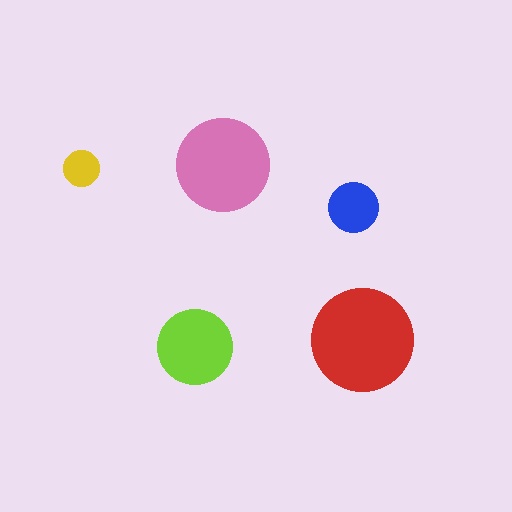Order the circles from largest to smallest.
the red one, the pink one, the lime one, the blue one, the yellow one.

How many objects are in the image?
There are 5 objects in the image.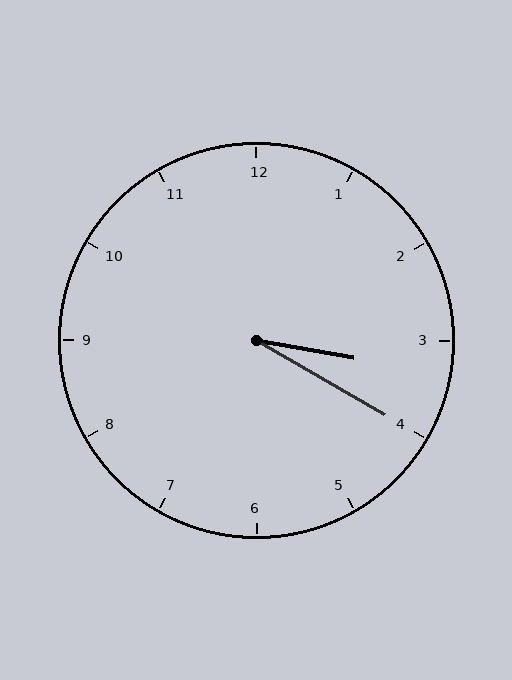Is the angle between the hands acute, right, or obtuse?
It is acute.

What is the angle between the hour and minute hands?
Approximately 20 degrees.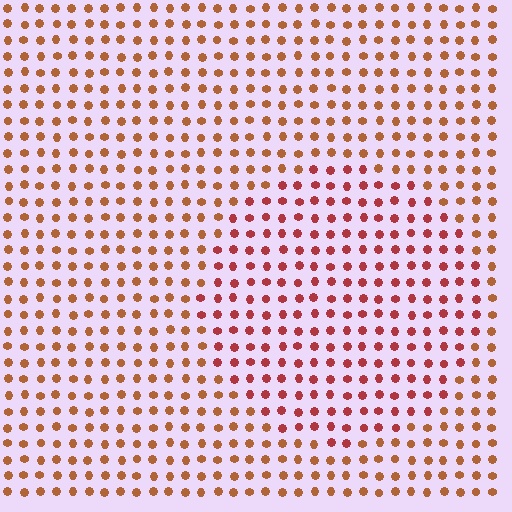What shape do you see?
I see a circle.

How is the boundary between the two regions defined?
The boundary is defined purely by a slight shift in hue (about 28 degrees). Spacing, size, and orientation are identical on both sides.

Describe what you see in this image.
The image is filled with small brown elements in a uniform arrangement. A circle-shaped region is visible where the elements are tinted to a slightly different hue, forming a subtle color boundary.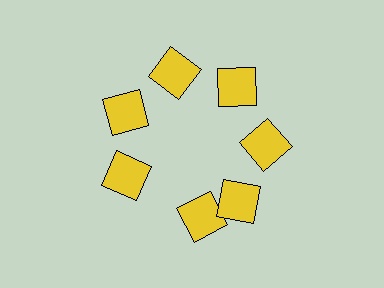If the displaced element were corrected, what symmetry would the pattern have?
It would have 7-fold rotational symmetry — the pattern would map onto itself every 51 degrees.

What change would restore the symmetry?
The symmetry would be restored by rotating it back into even spacing with its neighbors so that all 7 squares sit at equal angles and equal distance from the center.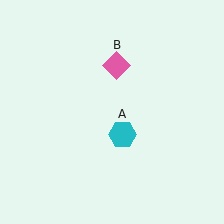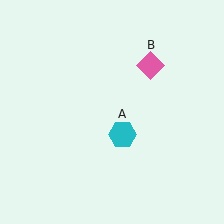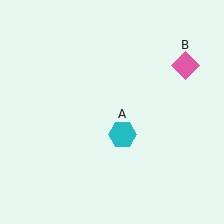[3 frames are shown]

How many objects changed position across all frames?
1 object changed position: pink diamond (object B).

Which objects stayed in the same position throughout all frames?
Cyan hexagon (object A) remained stationary.